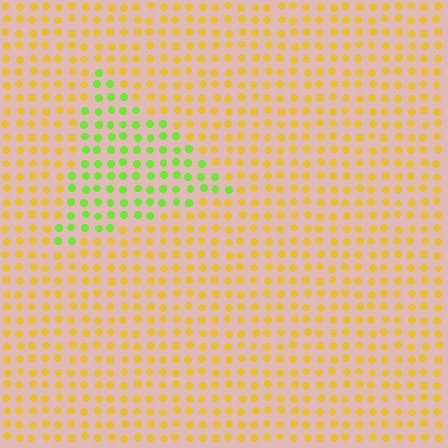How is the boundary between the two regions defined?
The boundary is defined purely by a slight shift in hue (about 55 degrees). Spacing, size, and orientation are identical on both sides.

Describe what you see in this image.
The image is filled with small yellow elements in a uniform arrangement. A triangle-shaped region is visible where the elements are tinted to a slightly different hue, forming a subtle color boundary.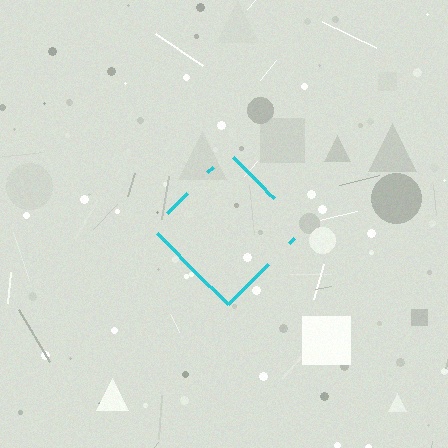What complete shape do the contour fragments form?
The contour fragments form a diamond.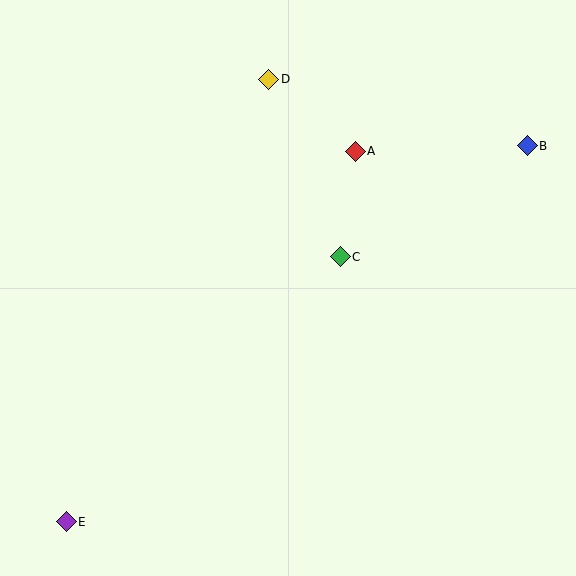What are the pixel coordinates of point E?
Point E is at (66, 522).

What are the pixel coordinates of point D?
Point D is at (269, 79).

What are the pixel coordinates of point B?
Point B is at (527, 146).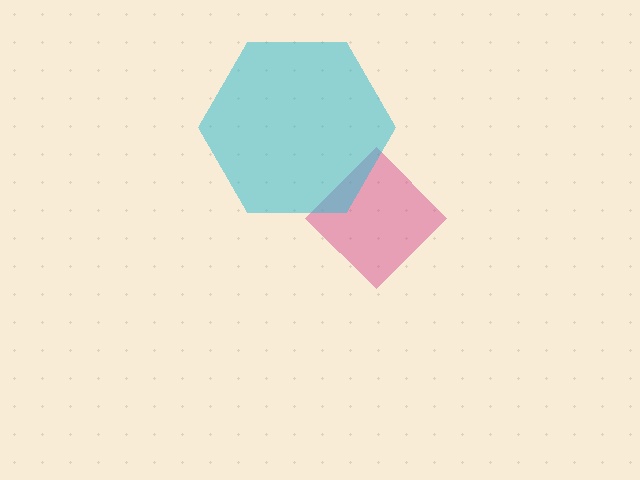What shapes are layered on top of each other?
The layered shapes are: a magenta diamond, a cyan hexagon.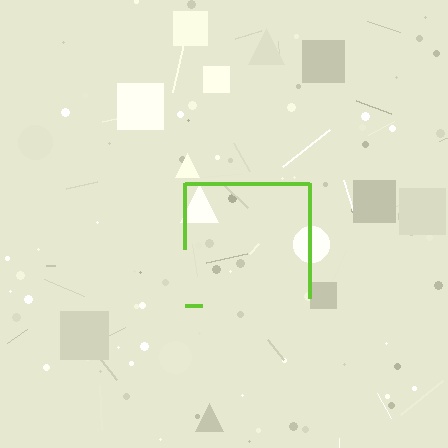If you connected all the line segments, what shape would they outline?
They would outline a square.